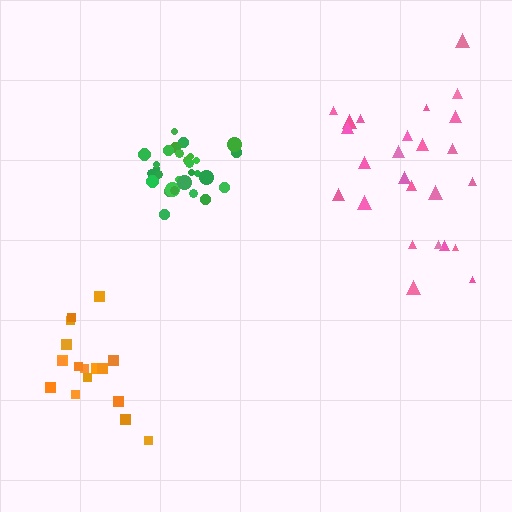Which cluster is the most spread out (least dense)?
Pink.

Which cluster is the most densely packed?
Green.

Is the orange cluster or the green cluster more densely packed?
Green.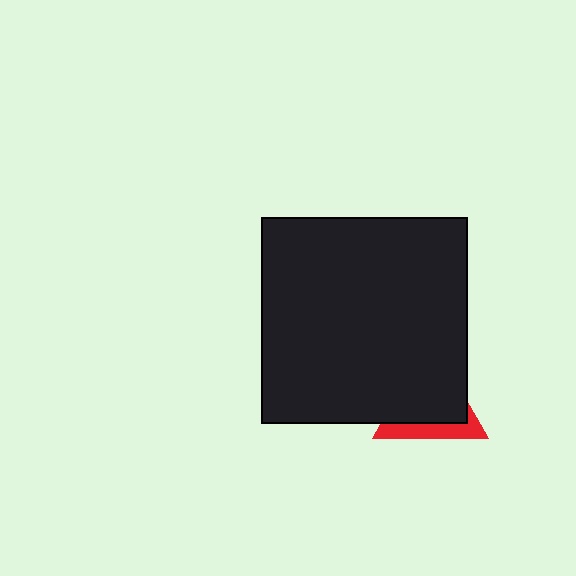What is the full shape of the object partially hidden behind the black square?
The partially hidden object is a red triangle.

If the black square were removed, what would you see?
You would see the complete red triangle.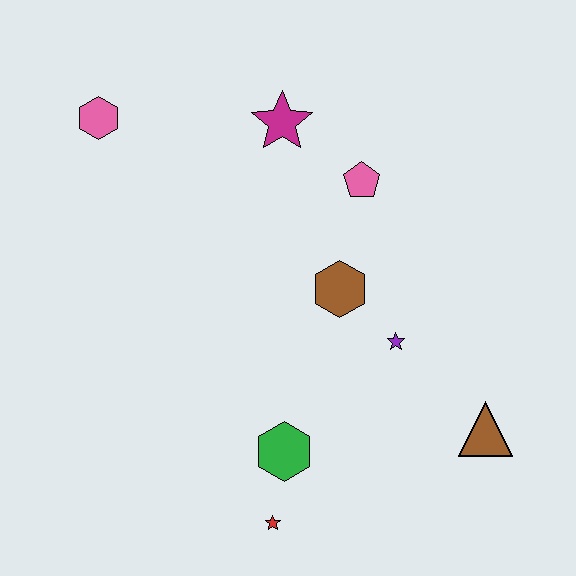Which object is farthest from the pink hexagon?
The brown triangle is farthest from the pink hexagon.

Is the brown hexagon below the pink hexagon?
Yes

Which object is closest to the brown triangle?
The purple star is closest to the brown triangle.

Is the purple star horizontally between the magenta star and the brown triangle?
Yes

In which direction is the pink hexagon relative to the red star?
The pink hexagon is above the red star.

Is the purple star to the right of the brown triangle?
No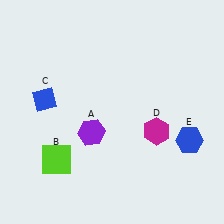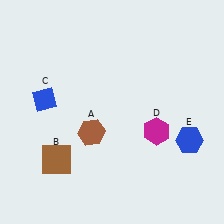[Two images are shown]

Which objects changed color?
A changed from purple to brown. B changed from lime to brown.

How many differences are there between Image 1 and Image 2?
There are 2 differences between the two images.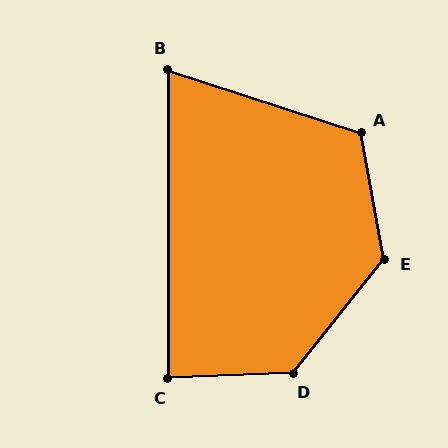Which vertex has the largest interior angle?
D, at approximately 131 degrees.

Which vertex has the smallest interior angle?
B, at approximately 72 degrees.